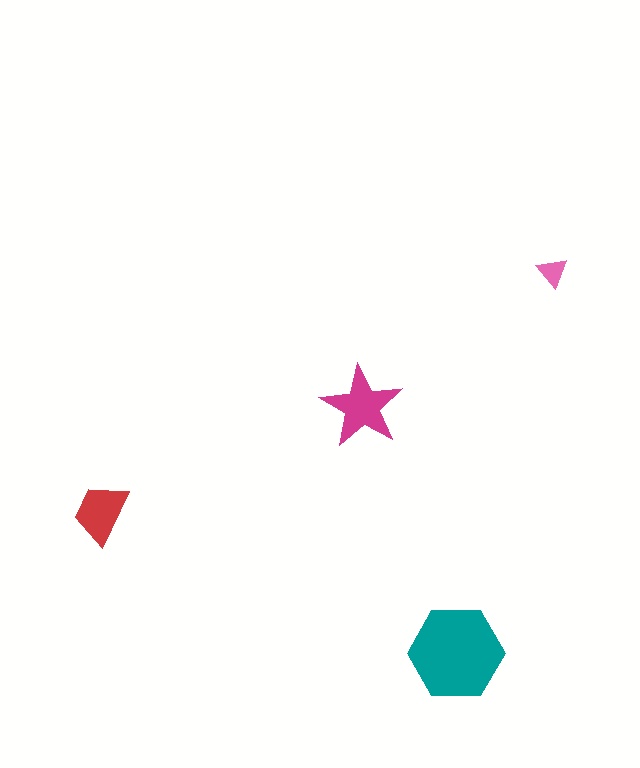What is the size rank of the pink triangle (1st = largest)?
4th.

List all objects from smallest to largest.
The pink triangle, the red trapezoid, the magenta star, the teal hexagon.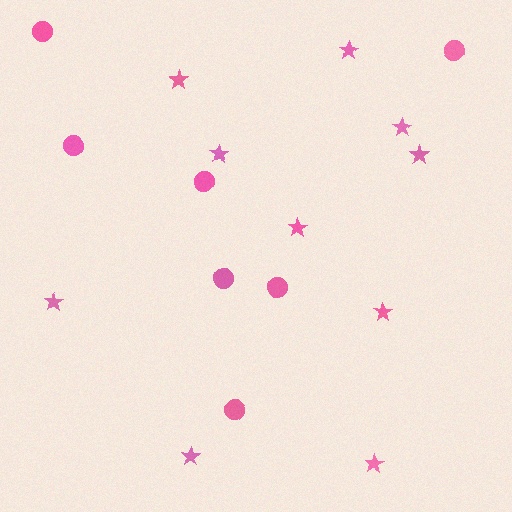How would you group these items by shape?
There are 2 groups: one group of circles (7) and one group of stars (10).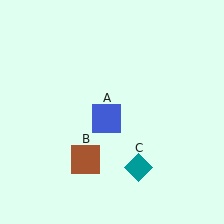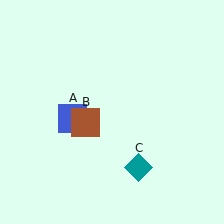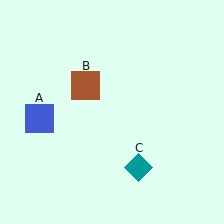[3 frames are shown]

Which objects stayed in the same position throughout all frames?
Teal diamond (object C) remained stationary.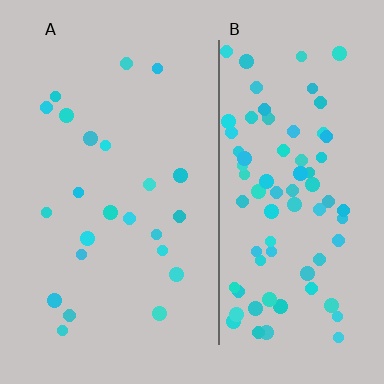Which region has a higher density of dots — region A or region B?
B (the right).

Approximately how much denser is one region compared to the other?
Approximately 3.5× — region B over region A.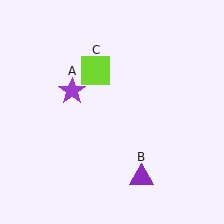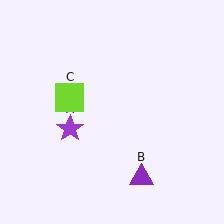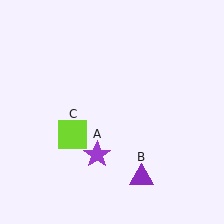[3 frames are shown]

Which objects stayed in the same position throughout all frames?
Purple triangle (object B) remained stationary.